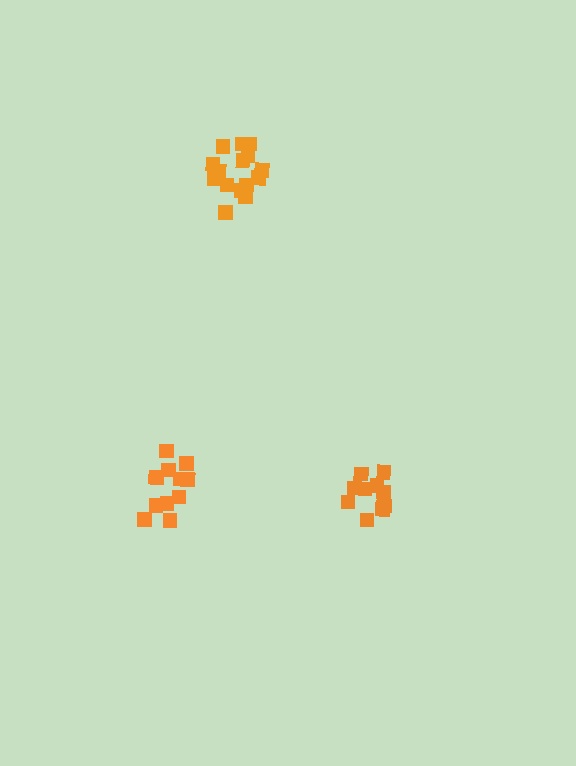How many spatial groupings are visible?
There are 3 spatial groupings.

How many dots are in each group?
Group 1: 12 dots, Group 2: 15 dots, Group 3: 11 dots (38 total).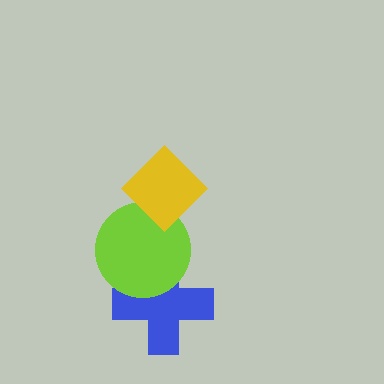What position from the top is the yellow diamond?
The yellow diamond is 1st from the top.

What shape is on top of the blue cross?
The lime circle is on top of the blue cross.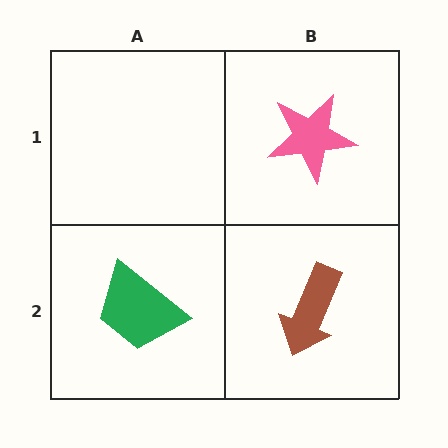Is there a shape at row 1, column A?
No, that cell is empty.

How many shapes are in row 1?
1 shape.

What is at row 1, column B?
A pink star.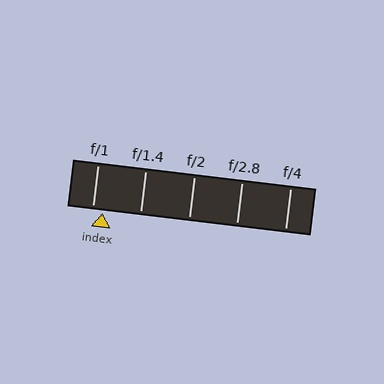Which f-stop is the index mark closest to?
The index mark is closest to f/1.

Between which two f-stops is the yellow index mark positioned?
The index mark is between f/1 and f/1.4.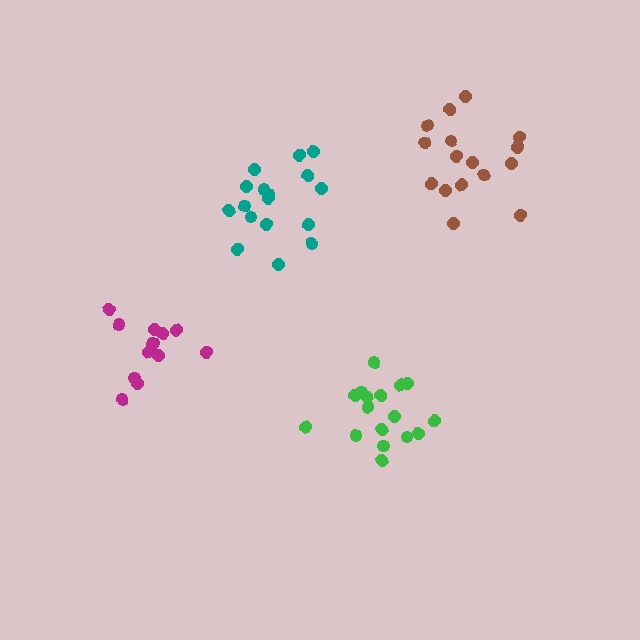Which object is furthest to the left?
The magenta cluster is leftmost.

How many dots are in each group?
Group 1: 13 dots, Group 2: 16 dots, Group 3: 17 dots, Group 4: 17 dots (63 total).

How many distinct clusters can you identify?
There are 4 distinct clusters.